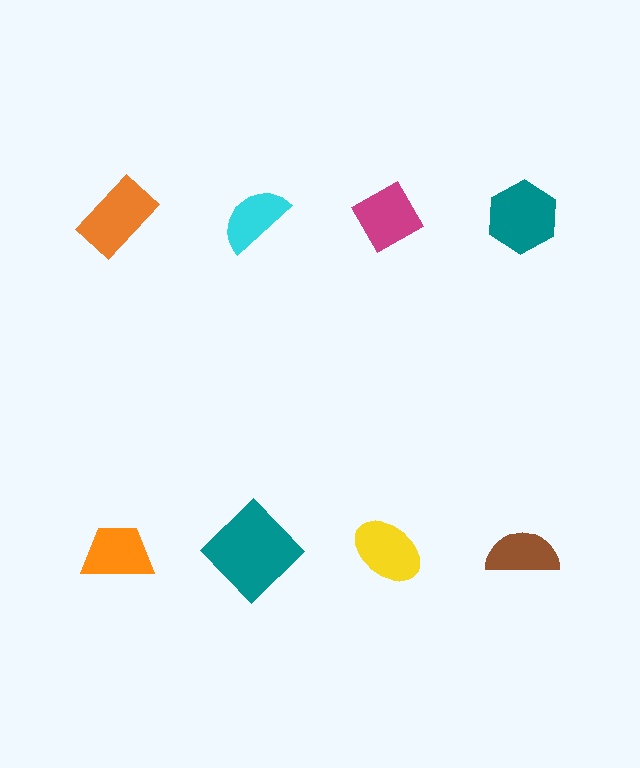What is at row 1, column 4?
A teal hexagon.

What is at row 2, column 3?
A yellow ellipse.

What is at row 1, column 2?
A cyan semicircle.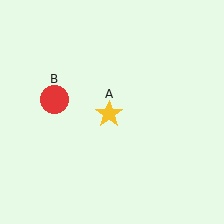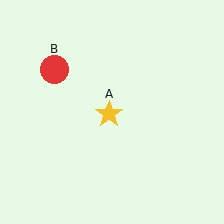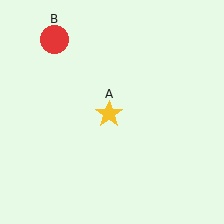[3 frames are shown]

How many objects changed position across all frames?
1 object changed position: red circle (object B).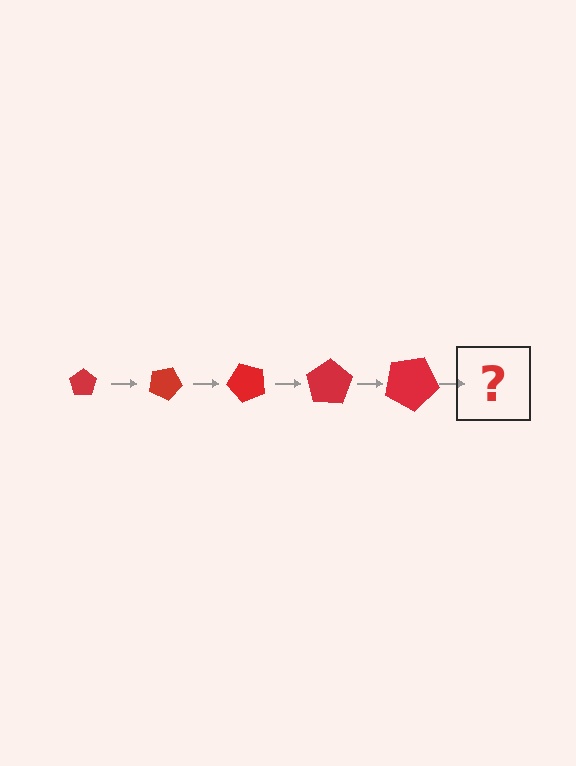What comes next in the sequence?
The next element should be a pentagon, larger than the previous one and rotated 125 degrees from the start.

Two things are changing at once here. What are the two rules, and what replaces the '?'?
The two rules are that the pentagon grows larger each step and it rotates 25 degrees each step. The '?' should be a pentagon, larger than the previous one and rotated 125 degrees from the start.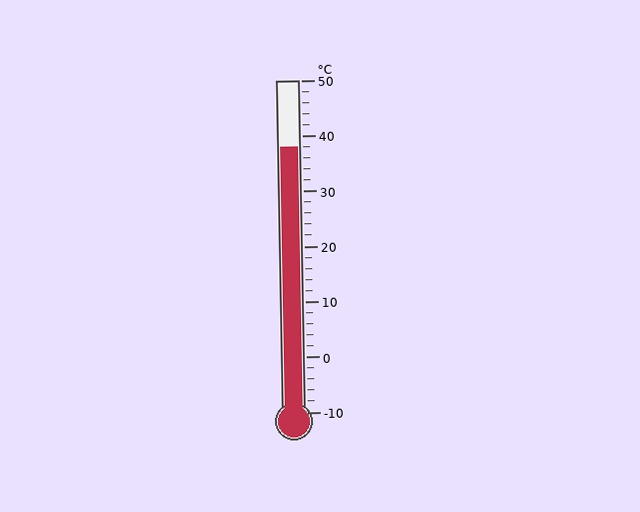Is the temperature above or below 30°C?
The temperature is above 30°C.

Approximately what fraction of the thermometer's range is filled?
The thermometer is filled to approximately 80% of its range.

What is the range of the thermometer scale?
The thermometer scale ranges from -10°C to 50°C.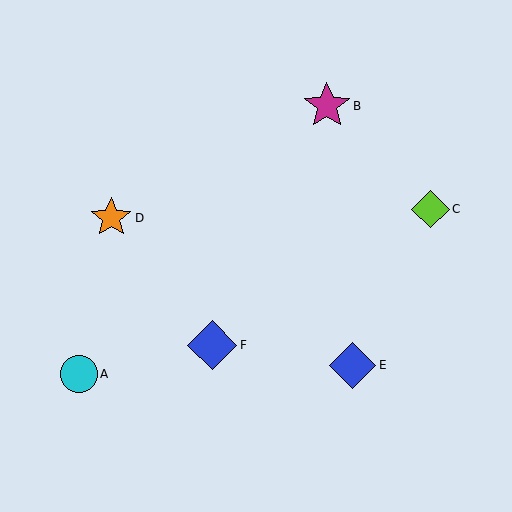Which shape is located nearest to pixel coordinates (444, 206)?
The lime diamond (labeled C) at (430, 209) is nearest to that location.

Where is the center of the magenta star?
The center of the magenta star is at (327, 106).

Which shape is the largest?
The blue diamond (labeled F) is the largest.